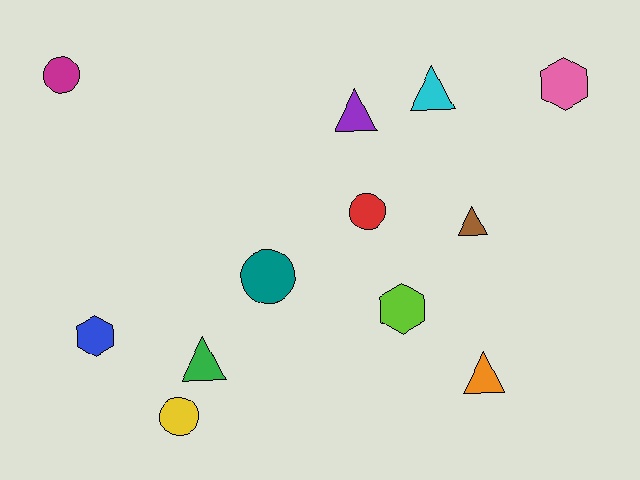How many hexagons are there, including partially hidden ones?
There are 3 hexagons.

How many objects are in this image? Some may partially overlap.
There are 12 objects.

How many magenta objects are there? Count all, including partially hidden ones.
There is 1 magenta object.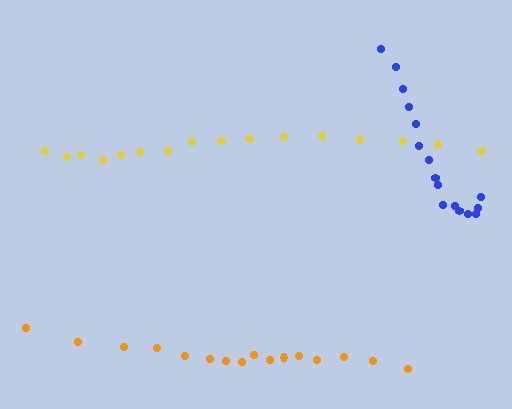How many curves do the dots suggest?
There are 3 distinct paths.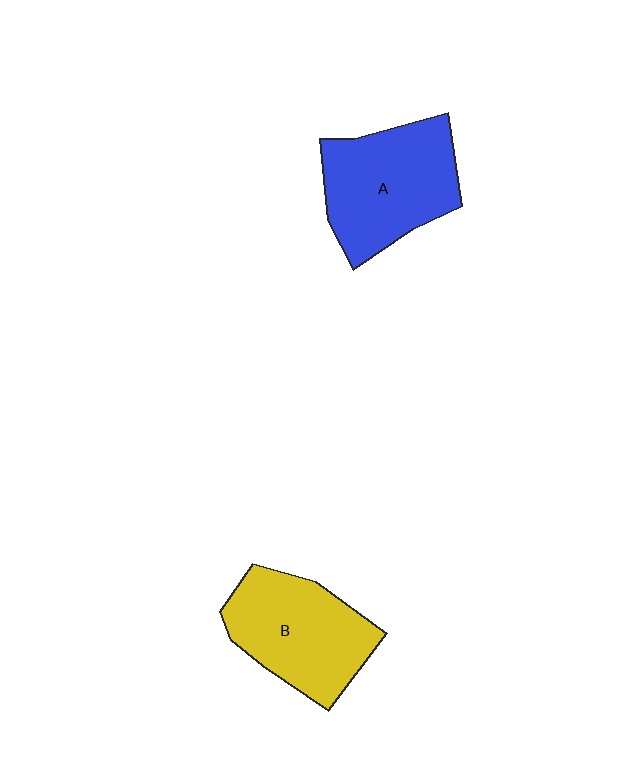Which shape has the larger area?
Shape A (blue).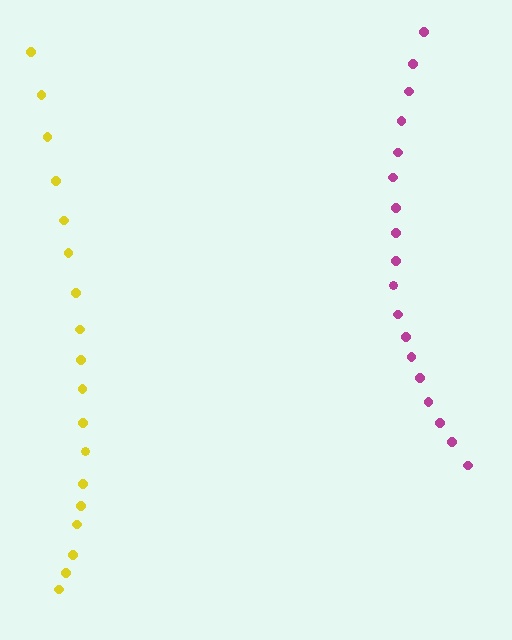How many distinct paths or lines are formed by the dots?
There are 2 distinct paths.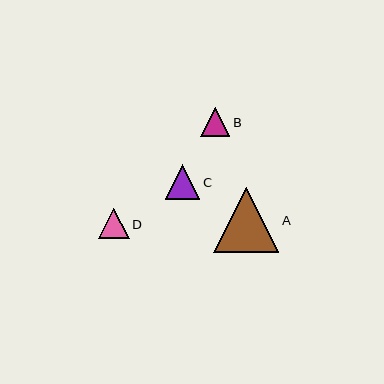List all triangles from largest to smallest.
From largest to smallest: A, C, D, B.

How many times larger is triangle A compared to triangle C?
Triangle A is approximately 1.9 times the size of triangle C.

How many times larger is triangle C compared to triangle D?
Triangle C is approximately 1.1 times the size of triangle D.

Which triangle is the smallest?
Triangle B is the smallest with a size of approximately 29 pixels.